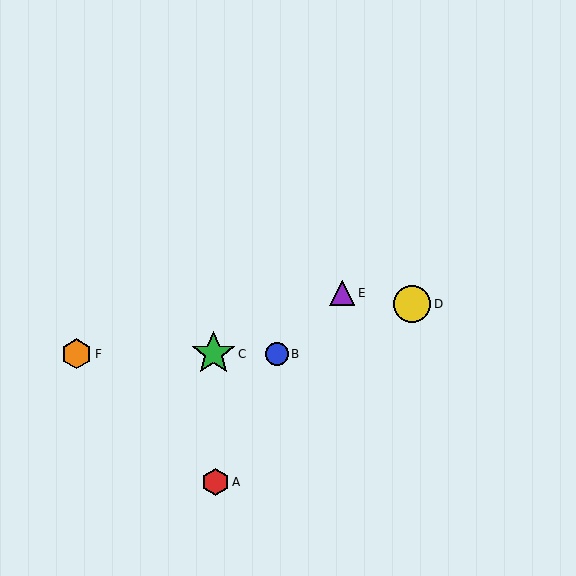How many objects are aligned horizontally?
3 objects (B, C, F) are aligned horizontally.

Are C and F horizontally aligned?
Yes, both are at y≈354.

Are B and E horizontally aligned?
No, B is at y≈354 and E is at y≈293.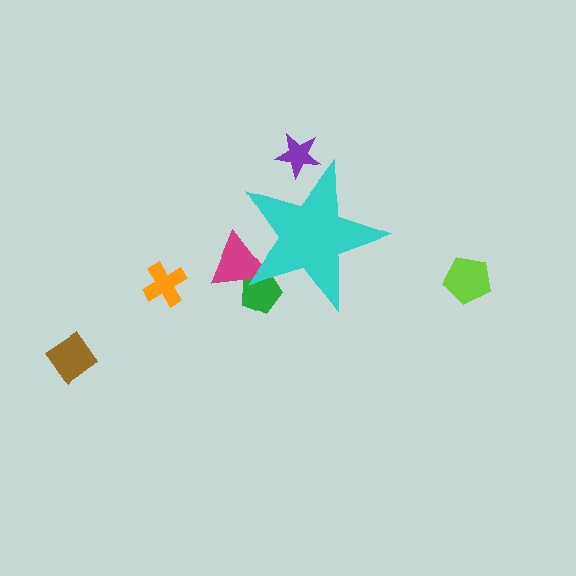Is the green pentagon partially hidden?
Yes, the green pentagon is partially hidden behind the cyan star.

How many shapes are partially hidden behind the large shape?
3 shapes are partially hidden.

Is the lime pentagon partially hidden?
No, the lime pentagon is fully visible.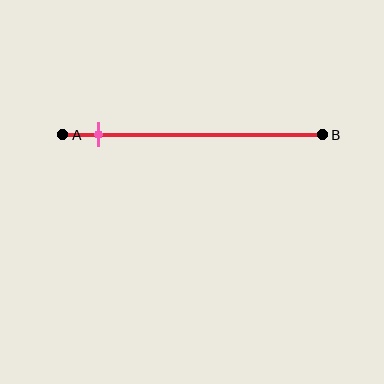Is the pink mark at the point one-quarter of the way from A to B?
No, the mark is at about 15% from A, not at the 25% one-quarter point.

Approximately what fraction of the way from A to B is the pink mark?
The pink mark is approximately 15% of the way from A to B.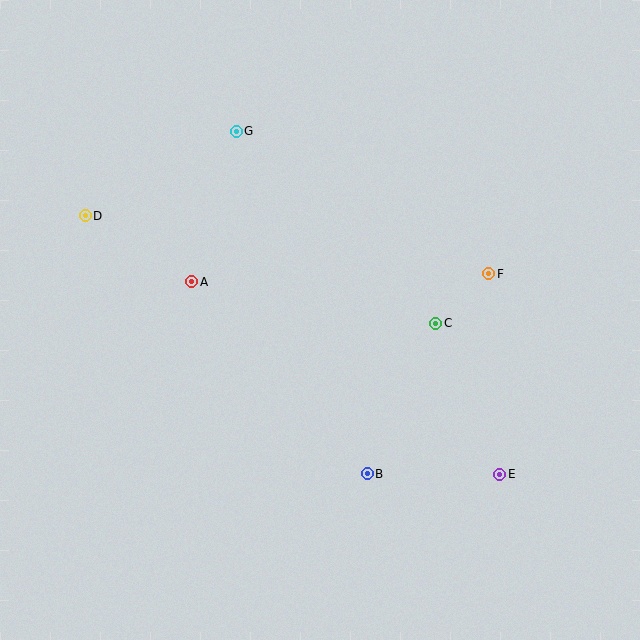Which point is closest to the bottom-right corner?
Point E is closest to the bottom-right corner.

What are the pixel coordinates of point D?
Point D is at (85, 216).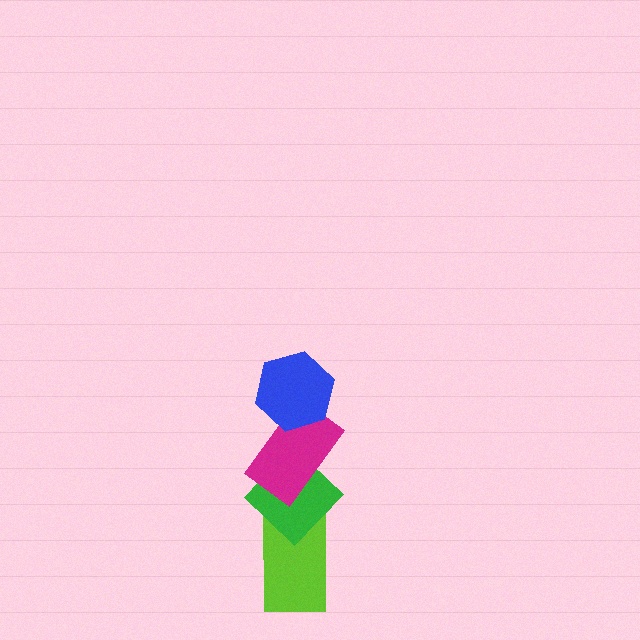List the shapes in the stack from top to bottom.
From top to bottom: the blue hexagon, the magenta rectangle, the green diamond, the lime rectangle.